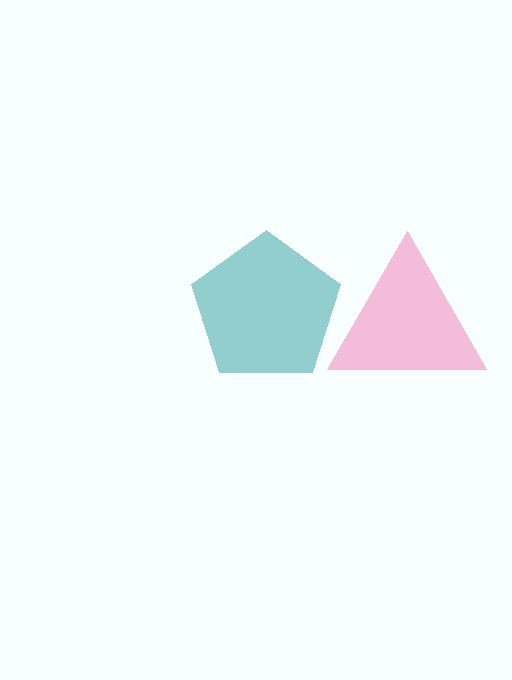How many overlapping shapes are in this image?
There are 2 overlapping shapes in the image.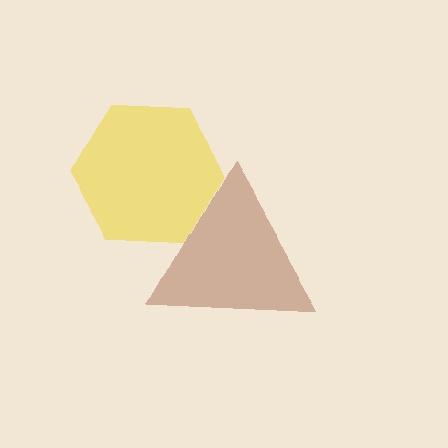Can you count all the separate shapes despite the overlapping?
Yes, there are 2 separate shapes.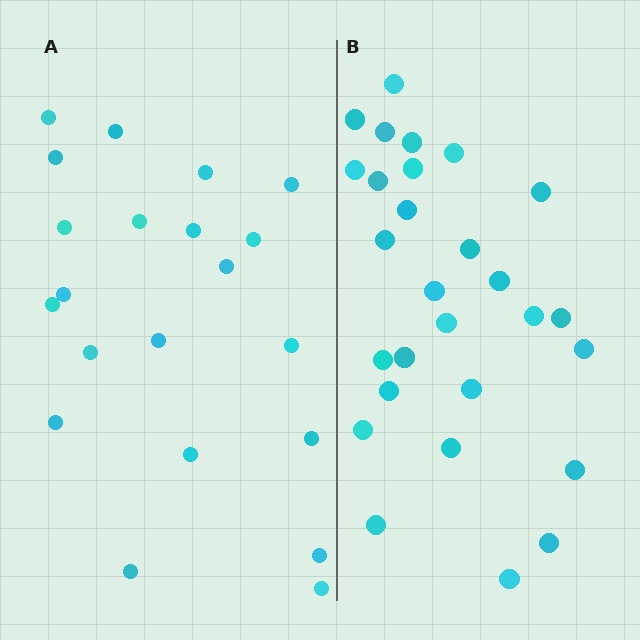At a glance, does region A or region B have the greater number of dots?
Region B (the right region) has more dots.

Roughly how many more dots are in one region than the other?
Region B has roughly 8 or so more dots than region A.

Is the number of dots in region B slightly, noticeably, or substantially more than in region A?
Region B has noticeably more, but not dramatically so. The ratio is roughly 1.3 to 1.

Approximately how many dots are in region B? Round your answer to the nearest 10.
About 30 dots. (The exact count is 28, which rounds to 30.)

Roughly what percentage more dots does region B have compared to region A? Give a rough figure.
About 35% more.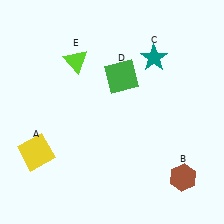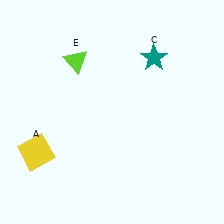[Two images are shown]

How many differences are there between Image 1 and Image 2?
There are 2 differences between the two images.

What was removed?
The brown hexagon (B), the green square (D) were removed in Image 2.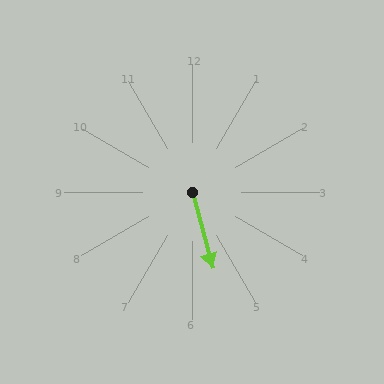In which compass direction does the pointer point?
South.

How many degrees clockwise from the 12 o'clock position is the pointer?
Approximately 165 degrees.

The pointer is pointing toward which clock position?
Roughly 6 o'clock.